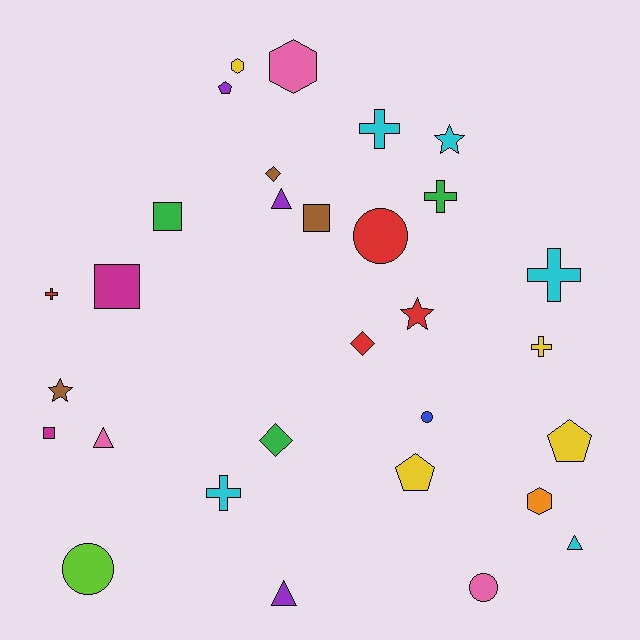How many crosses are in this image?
There are 6 crosses.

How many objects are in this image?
There are 30 objects.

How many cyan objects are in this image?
There are 5 cyan objects.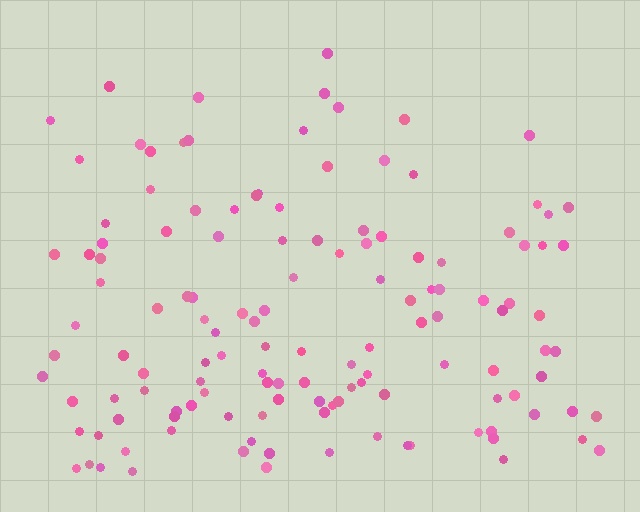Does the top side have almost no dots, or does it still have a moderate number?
Still a moderate number, just noticeably fewer than the bottom.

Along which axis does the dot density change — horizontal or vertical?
Vertical.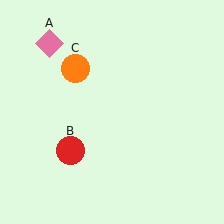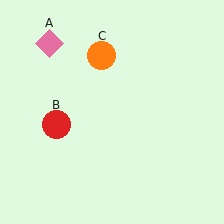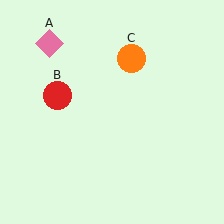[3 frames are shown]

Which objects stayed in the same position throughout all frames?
Pink diamond (object A) remained stationary.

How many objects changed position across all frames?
2 objects changed position: red circle (object B), orange circle (object C).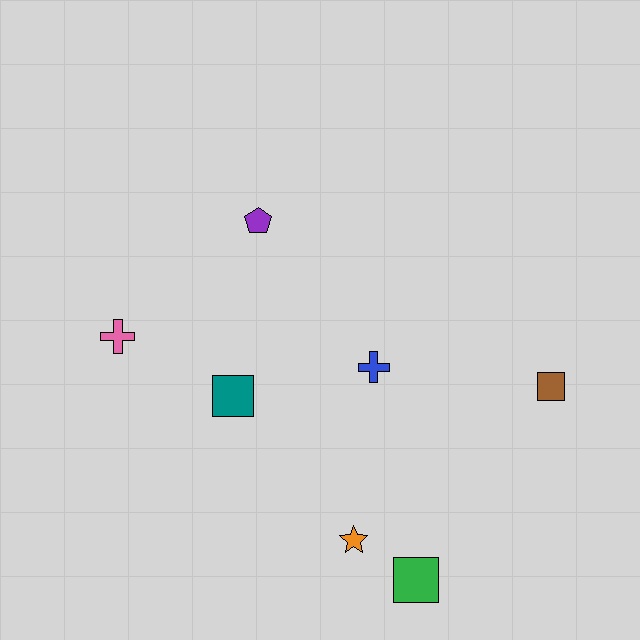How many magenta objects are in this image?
There are no magenta objects.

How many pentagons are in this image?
There is 1 pentagon.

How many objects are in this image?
There are 7 objects.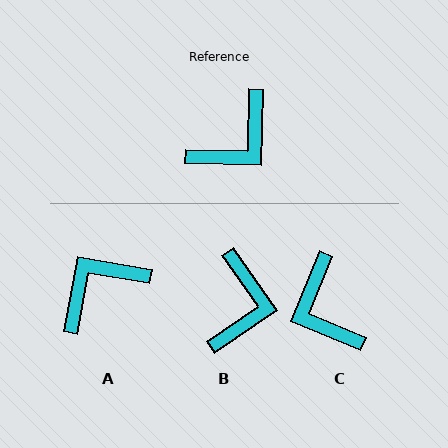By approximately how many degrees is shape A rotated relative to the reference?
Approximately 171 degrees counter-clockwise.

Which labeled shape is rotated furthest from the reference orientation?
A, about 171 degrees away.